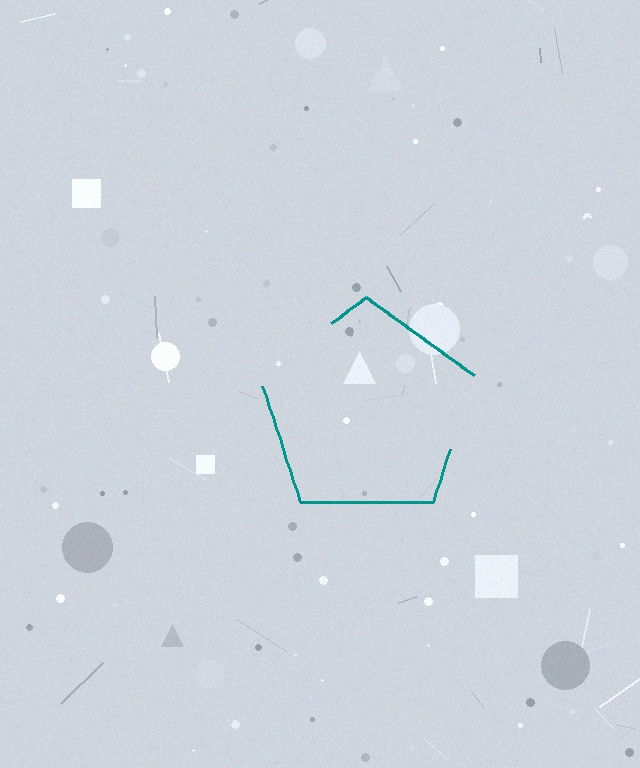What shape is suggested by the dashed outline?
The dashed outline suggests a pentagon.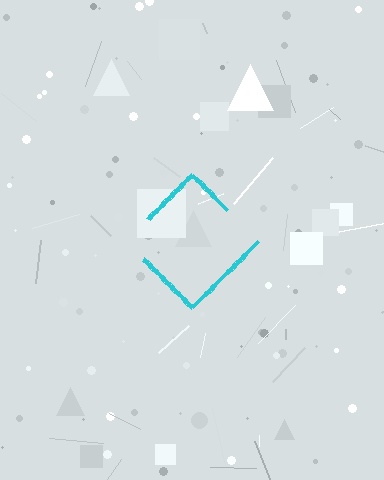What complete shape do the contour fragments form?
The contour fragments form a diamond.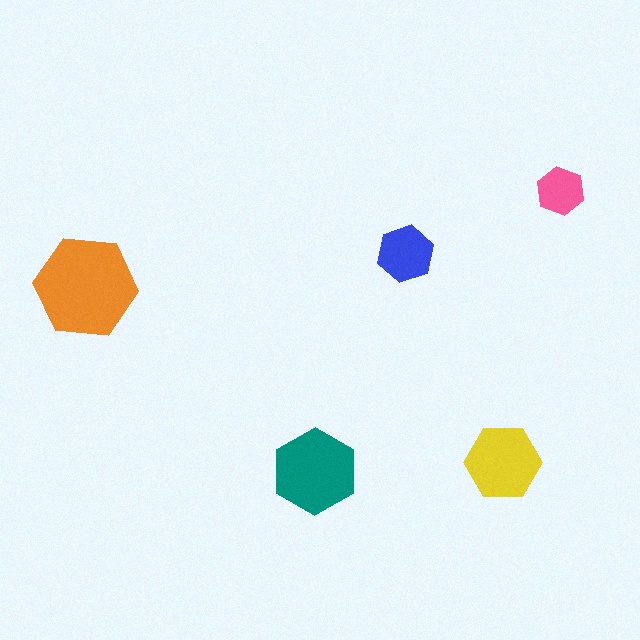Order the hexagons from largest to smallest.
the orange one, the teal one, the yellow one, the blue one, the pink one.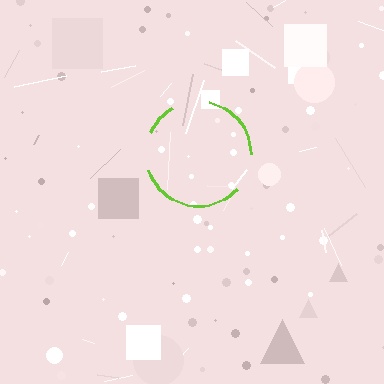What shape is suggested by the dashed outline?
The dashed outline suggests a circle.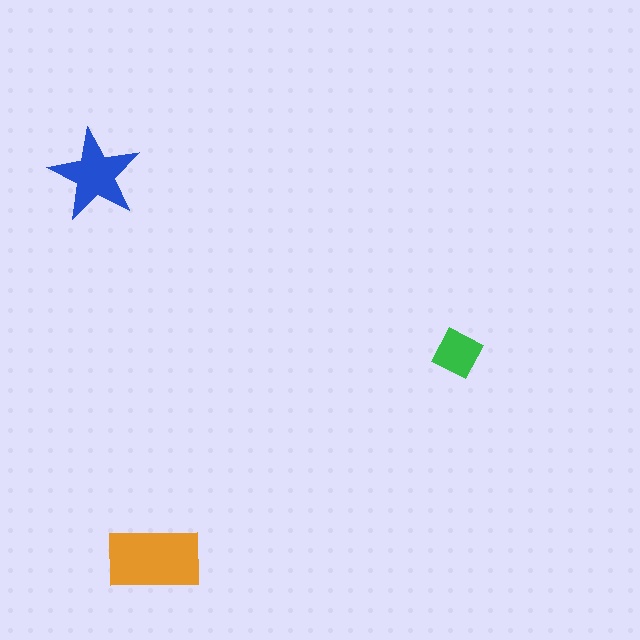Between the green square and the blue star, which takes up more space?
The blue star.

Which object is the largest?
The orange rectangle.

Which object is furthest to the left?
The blue star is leftmost.